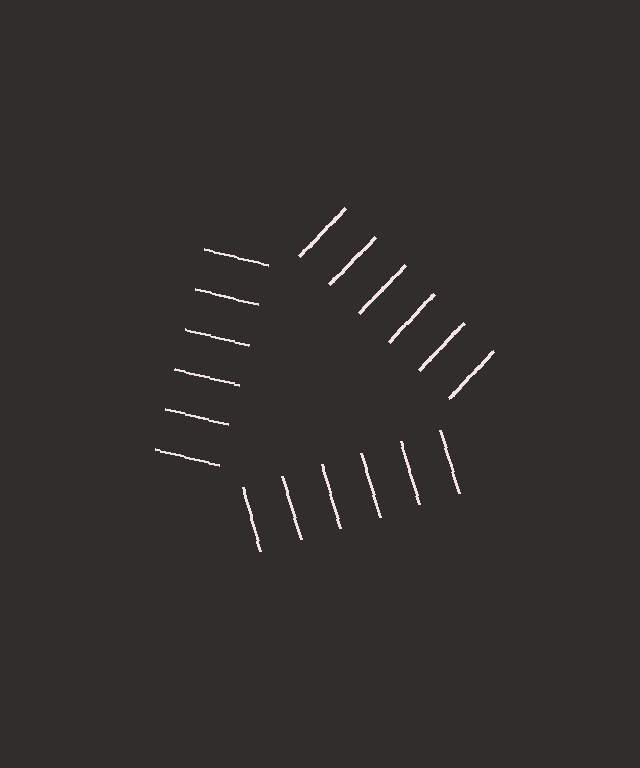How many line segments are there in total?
18 — 6 along each of the 3 edges.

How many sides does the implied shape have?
3 sides — the line-ends trace a triangle.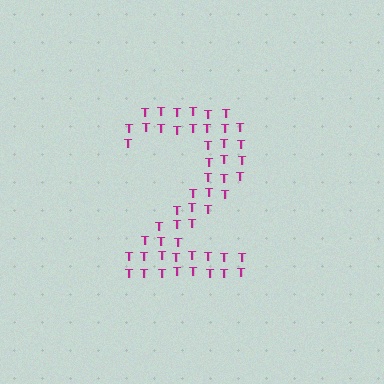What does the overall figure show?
The overall figure shows the digit 2.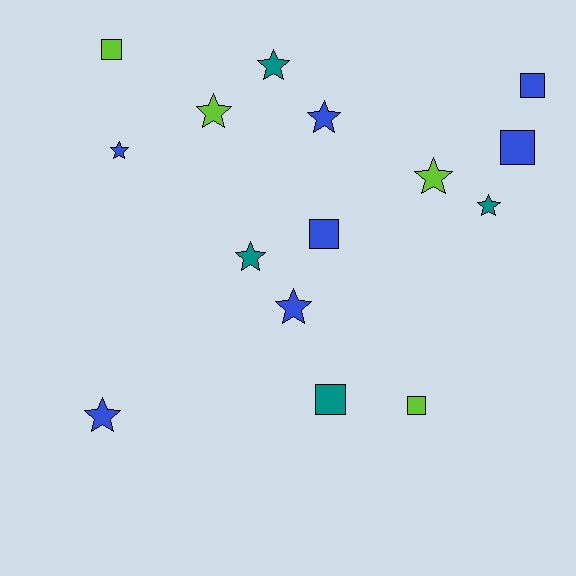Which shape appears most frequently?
Star, with 9 objects.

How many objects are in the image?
There are 15 objects.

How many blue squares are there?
There are 3 blue squares.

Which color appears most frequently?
Blue, with 7 objects.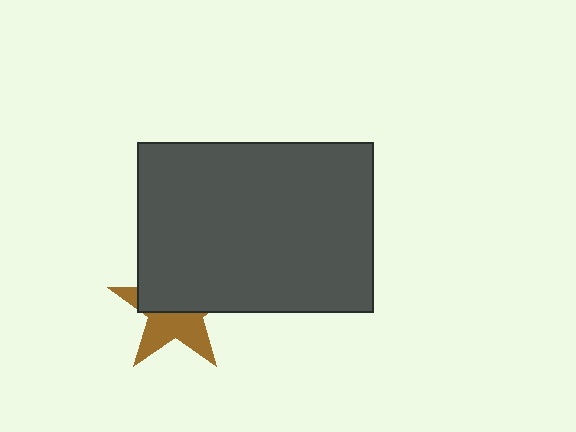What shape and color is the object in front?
The object in front is a dark gray rectangle.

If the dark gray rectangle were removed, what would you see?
You would see the complete brown star.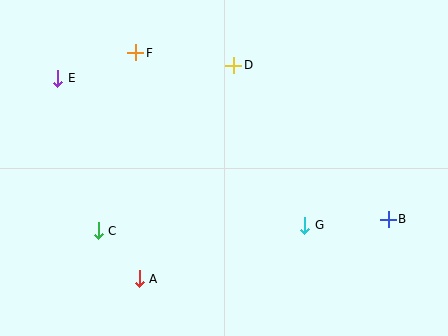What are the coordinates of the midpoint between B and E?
The midpoint between B and E is at (223, 149).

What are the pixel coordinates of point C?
Point C is at (98, 231).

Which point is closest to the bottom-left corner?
Point C is closest to the bottom-left corner.